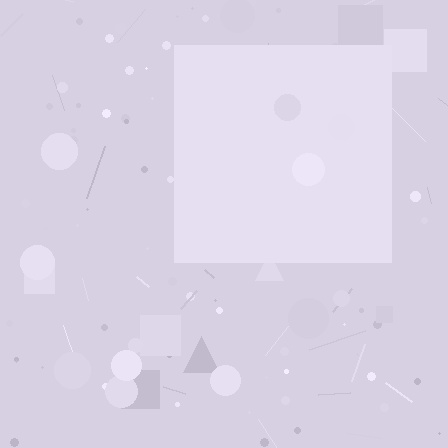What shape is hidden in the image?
A square is hidden in the image.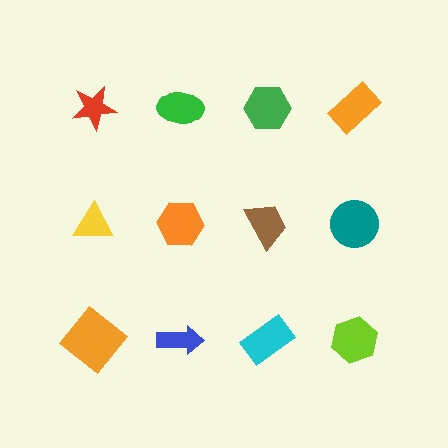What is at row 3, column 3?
A cyan rectangle.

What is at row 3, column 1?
An orange diamond.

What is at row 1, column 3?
A green hexagon.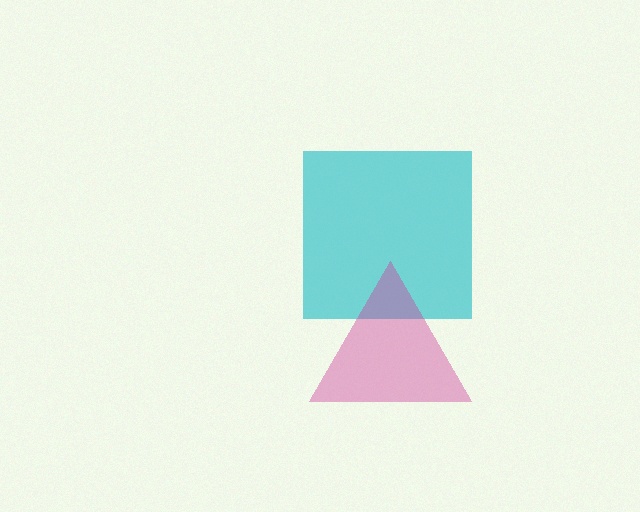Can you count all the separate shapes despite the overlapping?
Yes, there are 2 separate shapes.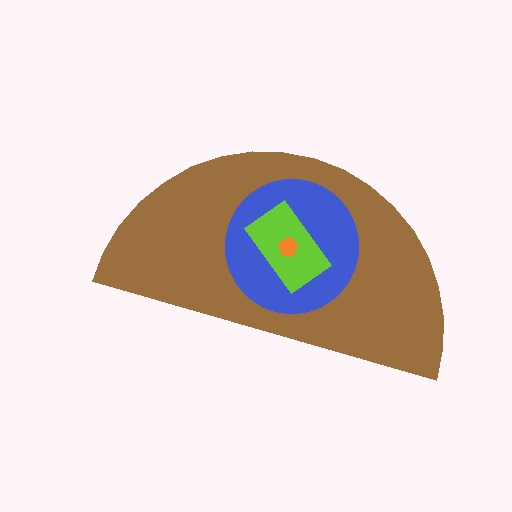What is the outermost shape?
The brown semicircle.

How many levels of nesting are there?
4.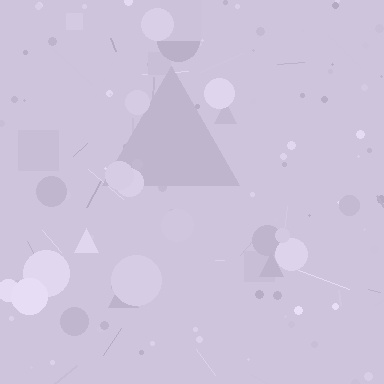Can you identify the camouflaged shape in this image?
The camouflaged shape is a triangle.